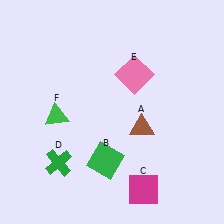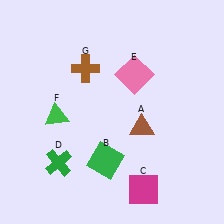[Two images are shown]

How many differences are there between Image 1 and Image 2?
There is 1 difference between the two images.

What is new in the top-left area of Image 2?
A brown cross (G) was added in the top-left area of Image 2.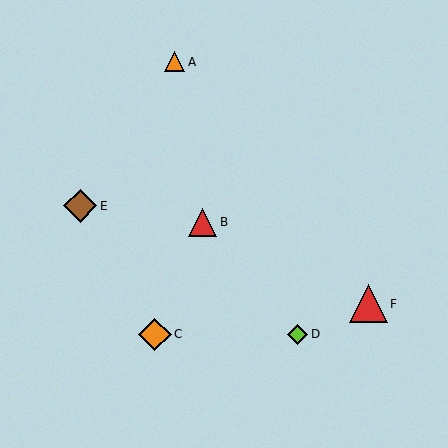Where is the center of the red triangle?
The center of the red triangle is at (368, 304).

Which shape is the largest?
The red triangle (labeled F) is the largest.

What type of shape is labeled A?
Shape A is an orange triangle.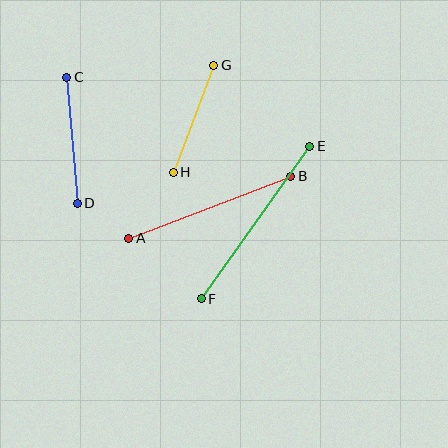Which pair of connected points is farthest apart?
Points E and F are farthest apart.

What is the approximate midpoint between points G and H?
The midpoint is at approximately (194, 119) pixels.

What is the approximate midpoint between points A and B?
The midpoint is at approximately (210, 207) pixels.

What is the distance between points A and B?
The distance is approximately 174 pixels.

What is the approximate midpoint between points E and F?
The midpoint is at approximately (256, 223) pixels.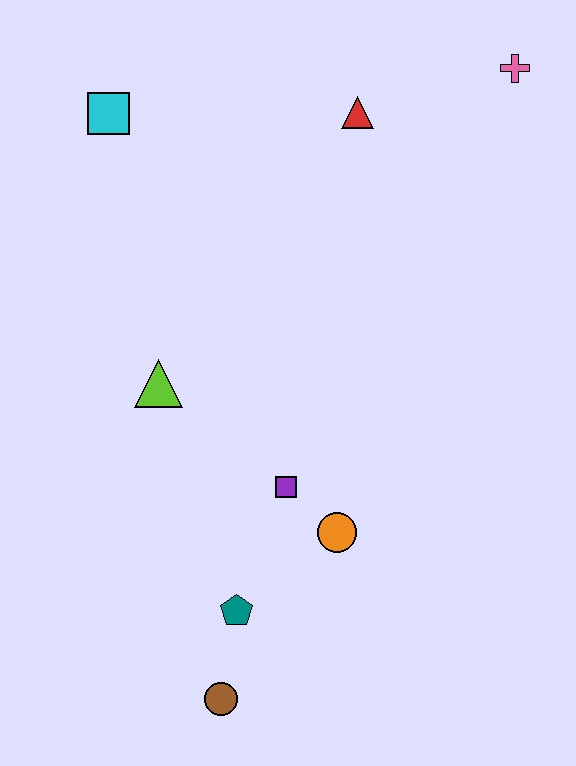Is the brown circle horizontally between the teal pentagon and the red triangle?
No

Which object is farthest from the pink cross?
The brown circle is farthest from the pink cross.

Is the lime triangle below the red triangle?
Yes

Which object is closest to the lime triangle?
The purple square is closest to the lime triangle.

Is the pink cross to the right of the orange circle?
Yes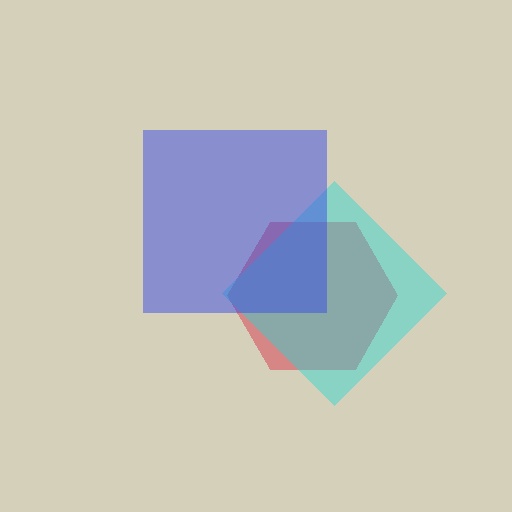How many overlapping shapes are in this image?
There are 3 overlapping shapes in the image.